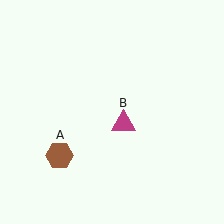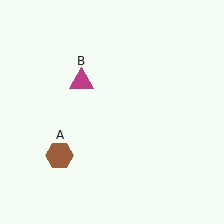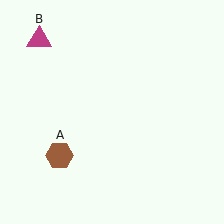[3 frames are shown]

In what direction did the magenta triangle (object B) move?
The magenta triangle (object B) moved up and to the left.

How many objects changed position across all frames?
1 object changed position: magenta triangle (object B).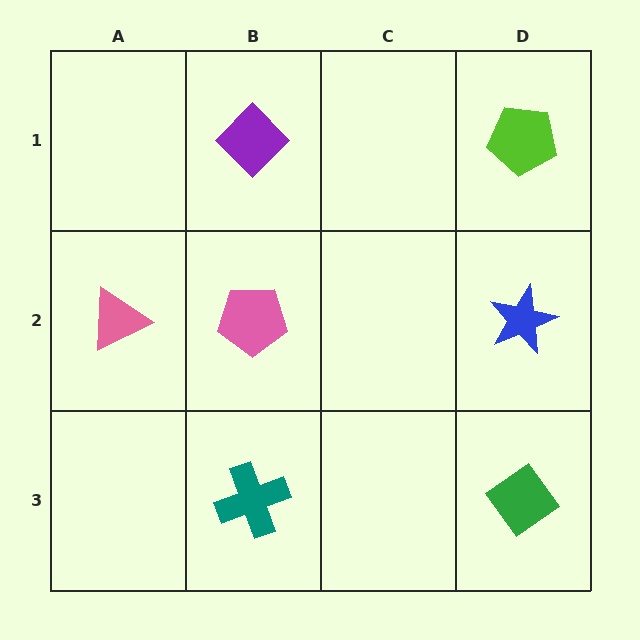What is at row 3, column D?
A green diamond.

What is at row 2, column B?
A pink pentagon.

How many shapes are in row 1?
2 shapes.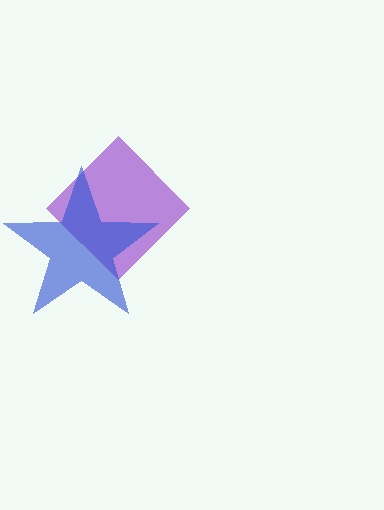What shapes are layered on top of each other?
The layered shapes are: a purple diamond, a blue star.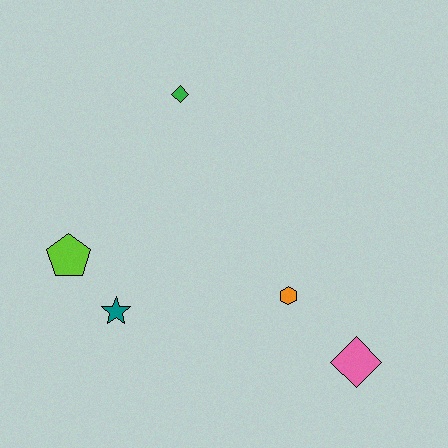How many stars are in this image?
There is 1 star.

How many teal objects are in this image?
There is 1 teal object.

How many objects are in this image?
There are 5 objects.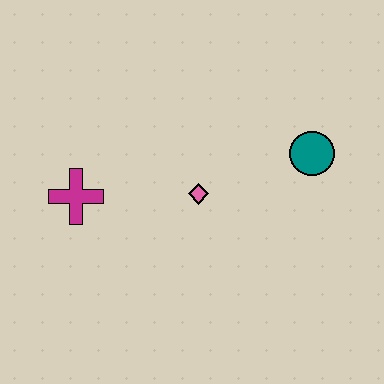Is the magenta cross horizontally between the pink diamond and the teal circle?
No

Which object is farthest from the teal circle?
The magenta cross is farthest from the teal circle.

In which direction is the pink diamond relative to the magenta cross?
The pink diamond is to the right of the magenta cross.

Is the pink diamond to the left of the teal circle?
Yes